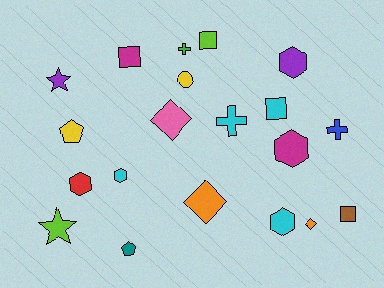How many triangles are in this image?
There are no triangles.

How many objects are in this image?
There are 20 objects.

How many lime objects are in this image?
There are 2 lime objects.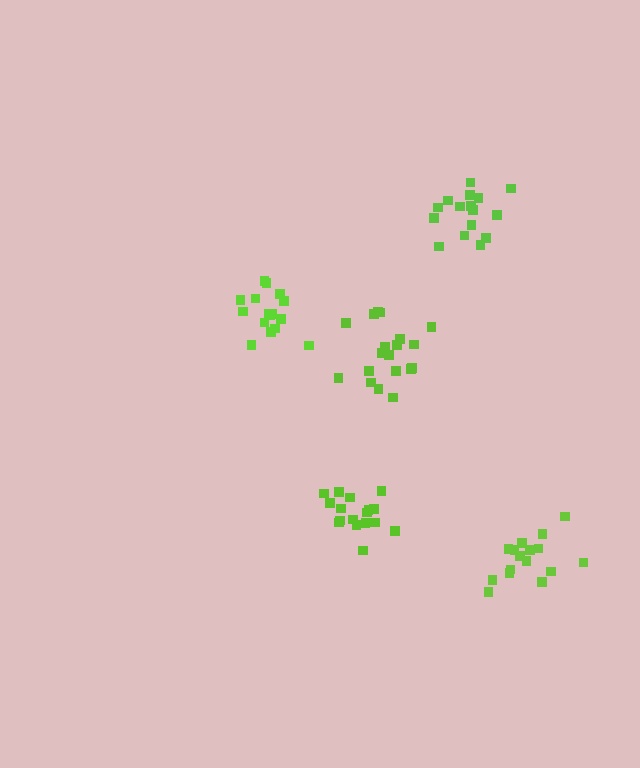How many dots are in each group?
Group 1: 16 dots, Group 2: 16 dots, Group 3: 19 dots, Group 4: 16 dots, Group 5: 17 dots (84 total).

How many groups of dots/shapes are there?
There are 5 groups.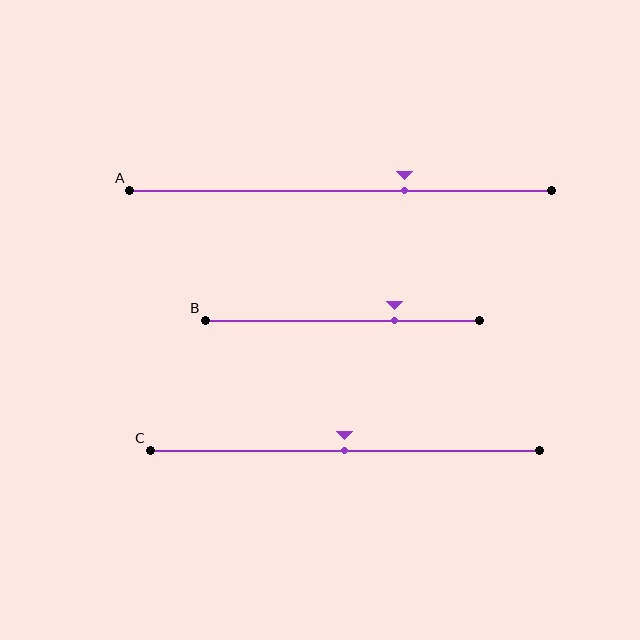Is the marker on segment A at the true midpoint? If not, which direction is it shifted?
No, the marker on segment A is shifted to the right by about 15% of the segment length.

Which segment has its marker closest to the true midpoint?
Segment C has its marker closest to the true midpoint.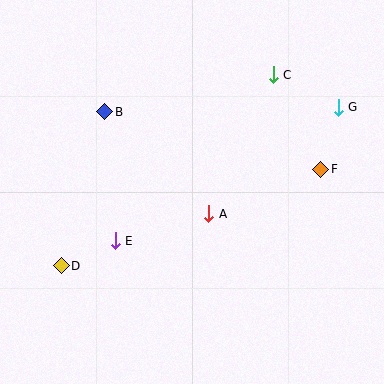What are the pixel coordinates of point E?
Point E is at (115, 241).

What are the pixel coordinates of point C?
Point C is at (273, 75).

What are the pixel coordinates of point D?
Point D is at (61, 266).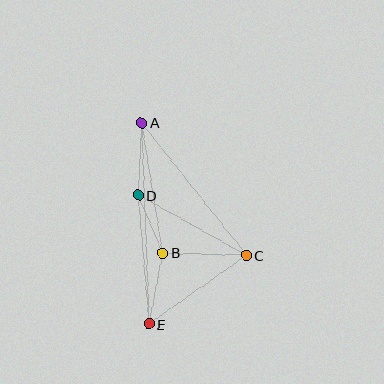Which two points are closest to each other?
Points B and D are closest to each other.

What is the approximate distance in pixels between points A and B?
The distance between A and B is approximately 132 pixels.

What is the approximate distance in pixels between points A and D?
The distance between A and D is approximately 72 pixels.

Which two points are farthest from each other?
Points A and E are farthest from each other.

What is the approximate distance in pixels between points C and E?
The distance between C and E is approximately 119 pixels.